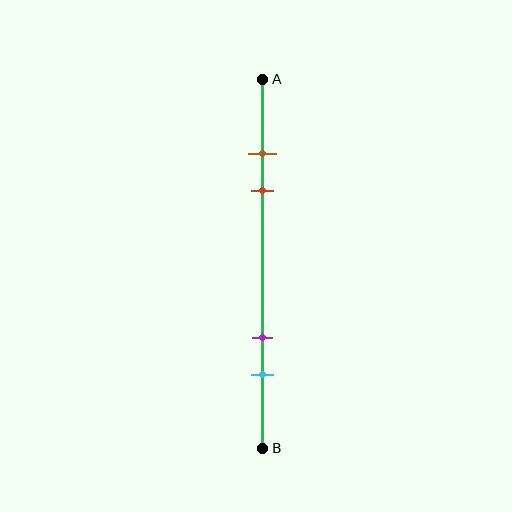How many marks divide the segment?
There are 4 marks dividing the segment.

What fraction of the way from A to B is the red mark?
The red mark is approximately 30% (0.3) of the way from A to B.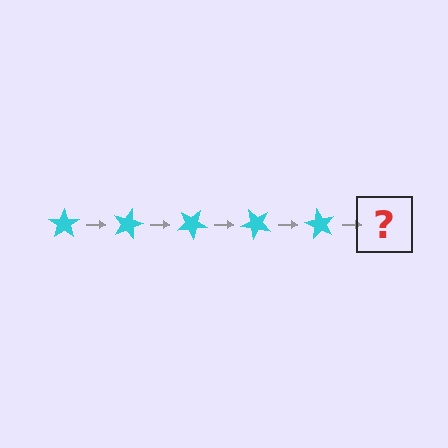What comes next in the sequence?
The next element should be a cyan star rotated 75 degrees.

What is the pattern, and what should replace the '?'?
The pattern is that the star rotates 15 degrees each step. The '?' should be a cyan star rotated 75 degrees.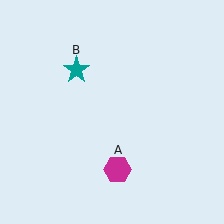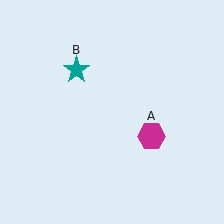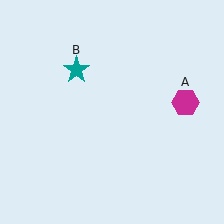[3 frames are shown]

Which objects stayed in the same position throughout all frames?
Teal star (object B) remained stationary.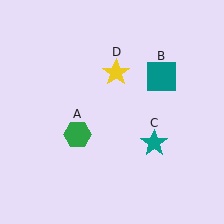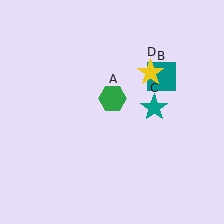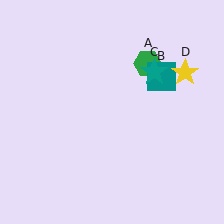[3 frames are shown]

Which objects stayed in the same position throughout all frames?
Teal square (object B) remained stationary.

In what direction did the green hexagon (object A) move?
The green hexagon (object A) moved up and to the right.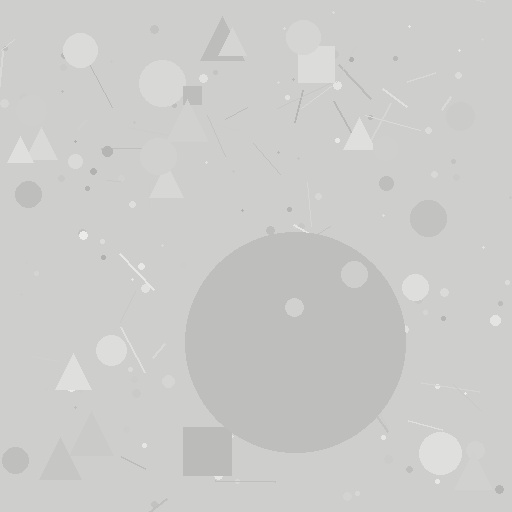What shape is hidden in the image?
A circle is hidden in the image.